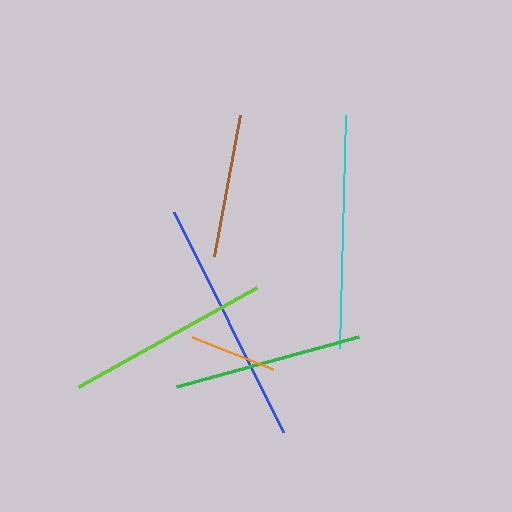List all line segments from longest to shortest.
From longest to shortest: blue, cyan, lime, green, brown, orange.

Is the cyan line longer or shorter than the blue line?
The blue line is longer than the cyan line.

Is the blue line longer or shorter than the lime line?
The blue line is longer than the lime line.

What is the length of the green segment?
The green segment is approximately 189 pixels long.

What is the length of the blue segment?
The blue segment is approximately 246 pixels long.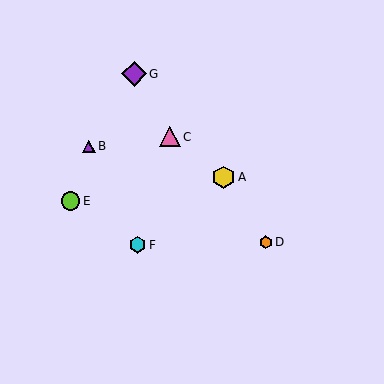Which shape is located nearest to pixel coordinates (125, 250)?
The cyan hexagon (labeled F) at (138, 245) is nearest to that location.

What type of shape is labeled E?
Shape E is a lime circle.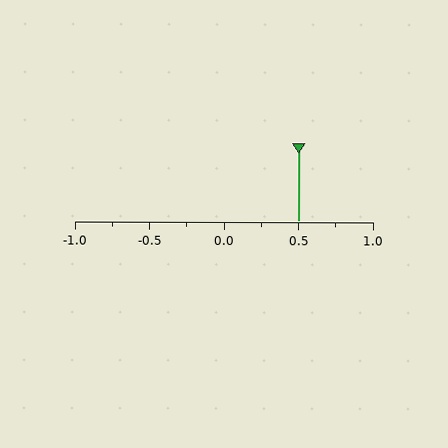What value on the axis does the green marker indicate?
The marker indicates approximately 0.5.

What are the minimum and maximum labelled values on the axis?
The axis runs from -1.0 to 1.0.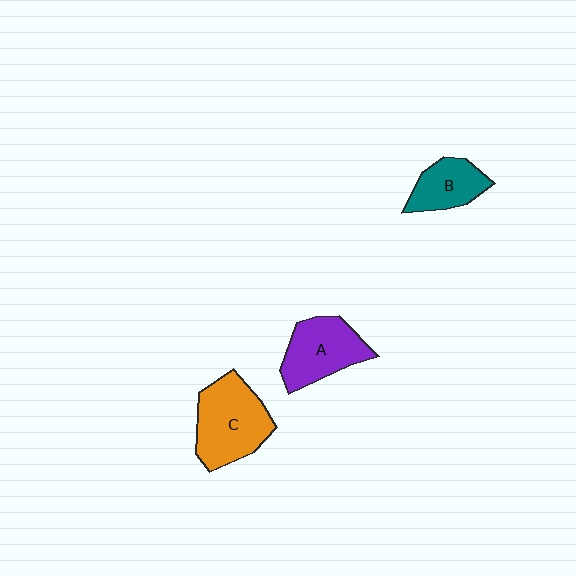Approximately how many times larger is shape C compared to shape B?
Approximately 1.7 times.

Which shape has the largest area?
Shape C (orange).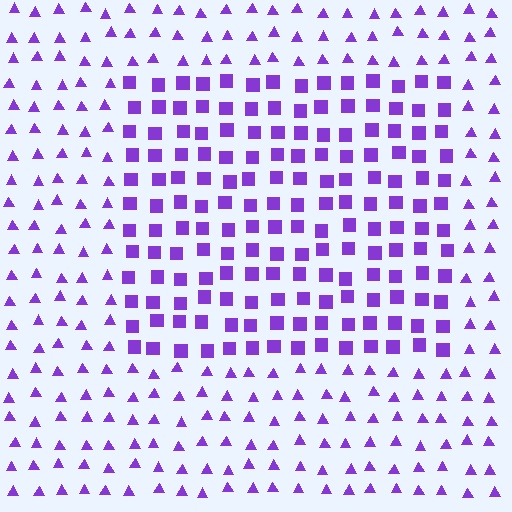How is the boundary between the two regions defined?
The boundary is defined by a change in element shape: squares inside vs. triangles outside. All elements share the same color and spacing.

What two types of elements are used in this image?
The image uses squares inside the rectangle region and triangles outside it.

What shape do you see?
I see a rectangle.